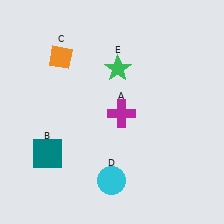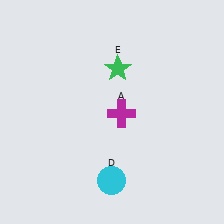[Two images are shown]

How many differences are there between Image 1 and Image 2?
There are 2 differences between the two images.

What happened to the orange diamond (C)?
The orange diamond (C) was removed in Image 2. It was in the top-left area of Image 1.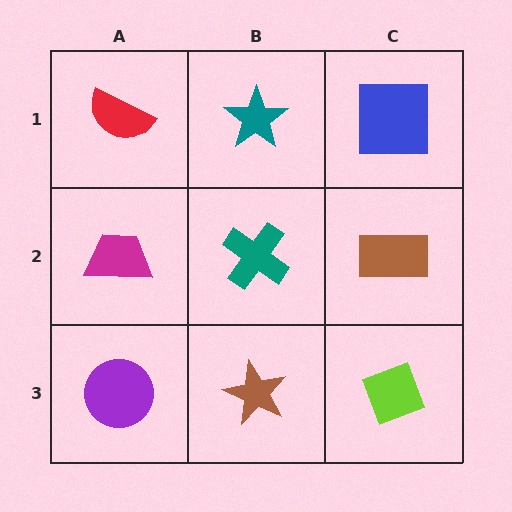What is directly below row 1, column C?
A brown rectangle.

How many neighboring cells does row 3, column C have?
2.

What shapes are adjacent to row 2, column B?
A teal star (row 1, column B), a brown star (row 3, column B), a magenta trapezoid (row 2, column A), a brown rectangle (row 2, column C).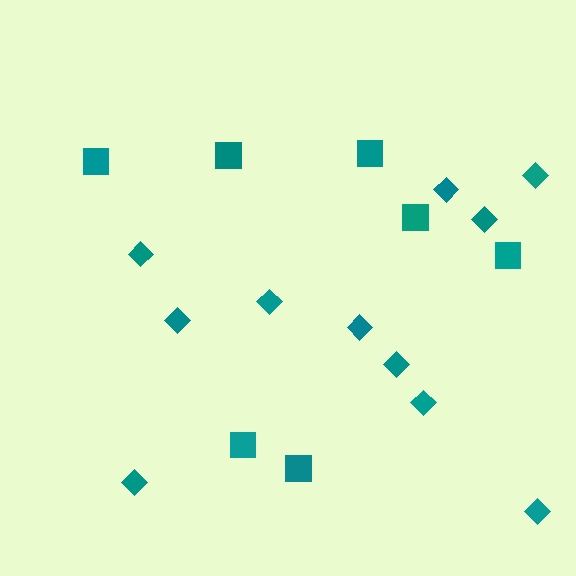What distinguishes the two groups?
There are 2 groups: one group of diamonds (11) and one group of squares (7).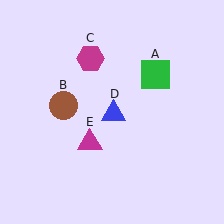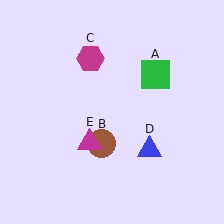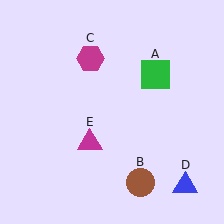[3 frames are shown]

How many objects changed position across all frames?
2 objects changed position: brown circle (object B), blue triangle (object D).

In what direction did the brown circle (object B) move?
The brown circle (object B) moved down and to the right.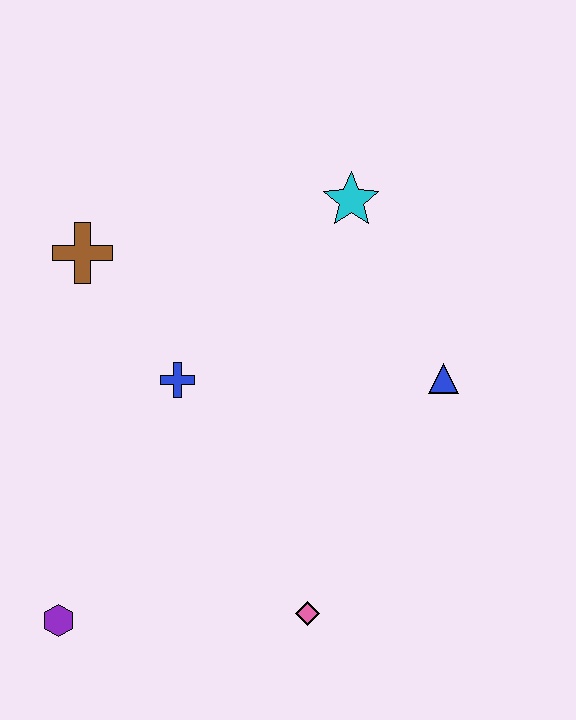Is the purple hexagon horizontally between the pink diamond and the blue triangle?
No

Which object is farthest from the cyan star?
The purple hexagon is farthest from the cyan star.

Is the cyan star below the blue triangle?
No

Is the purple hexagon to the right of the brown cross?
No